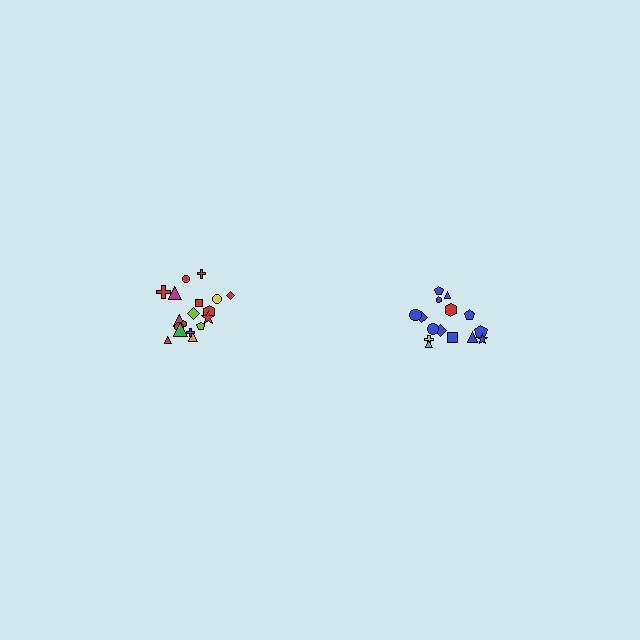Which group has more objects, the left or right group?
The left group.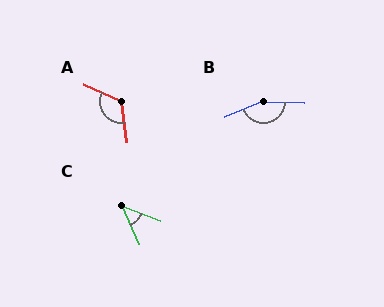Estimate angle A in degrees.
Approximately 123 degrees.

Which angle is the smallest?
C, at approximately 45 degrees.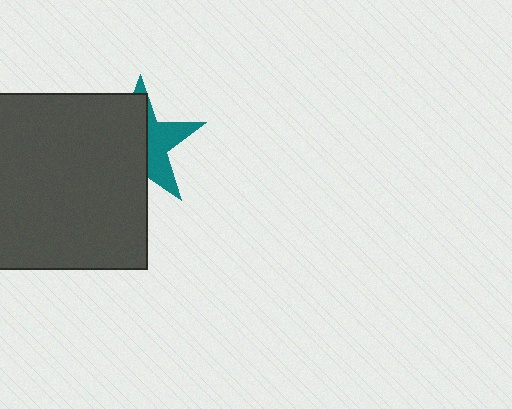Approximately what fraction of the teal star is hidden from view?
Roughly 59% of the teal star is hidden behind the dark gray square.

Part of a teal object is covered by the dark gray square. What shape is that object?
It is a star.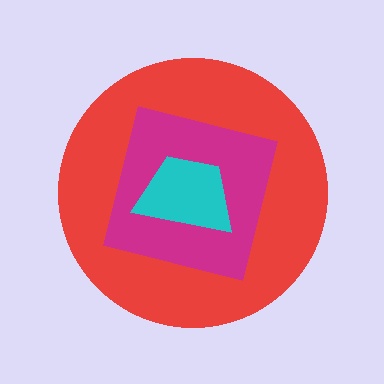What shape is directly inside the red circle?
The magenta square.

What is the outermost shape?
The red circle.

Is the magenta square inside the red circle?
Yes.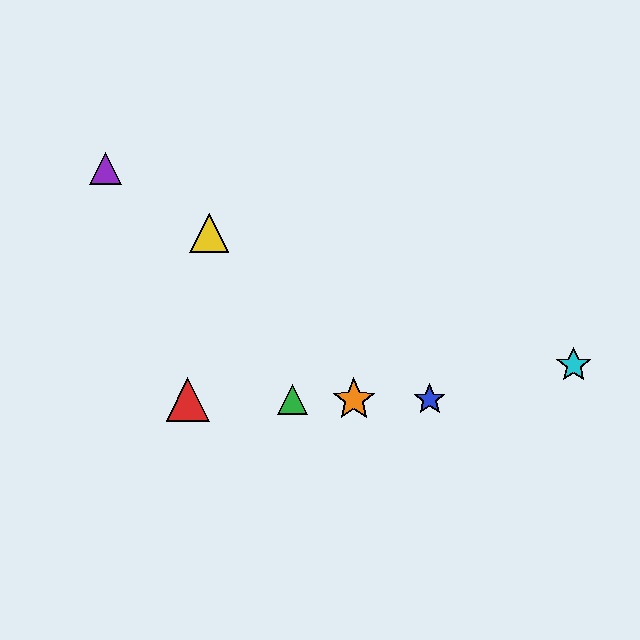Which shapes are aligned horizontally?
The red triangle, the blue star, the green triangle, the orange star are aligned horizontally.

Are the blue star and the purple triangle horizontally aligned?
No, the blue star is at y≈400 and the purple triangle is at y≈169.